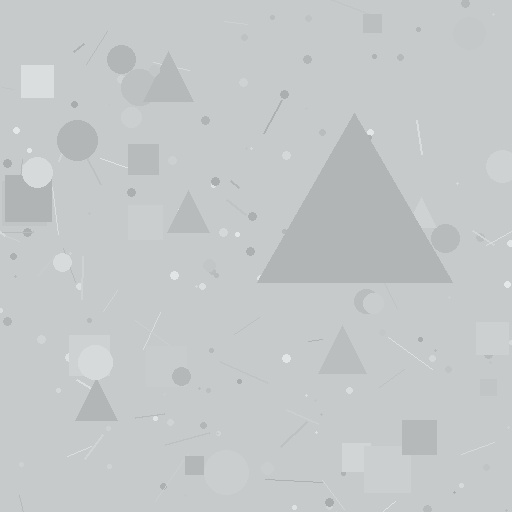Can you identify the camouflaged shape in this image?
The camouflaged shape is a triangle.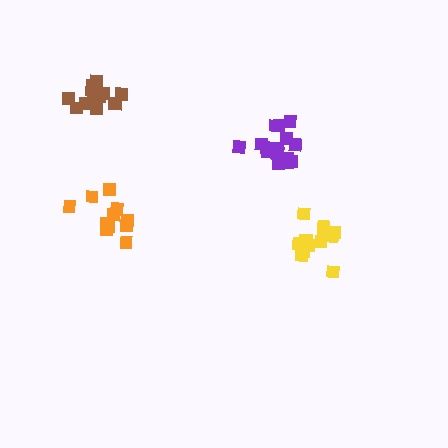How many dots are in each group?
Group 1: 14 dots, Group 2: 11 dots, Group 3: 16 dots, Group 4: 16 dots (57 total).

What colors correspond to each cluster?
The clusters are colored: yellow, orange, purple, brown.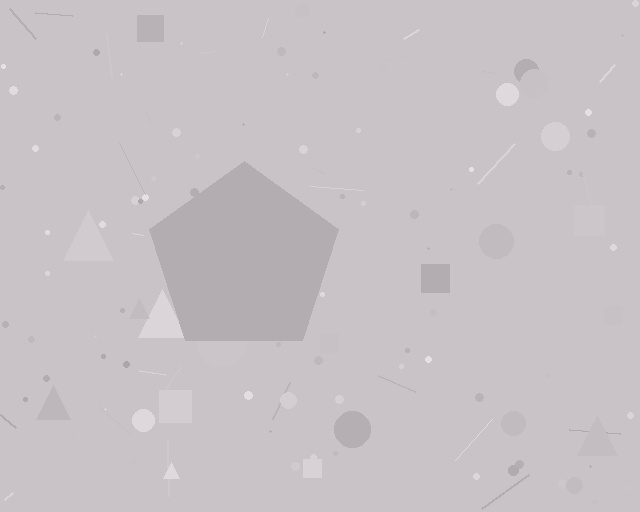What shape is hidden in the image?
A pentagon is hidden in the image.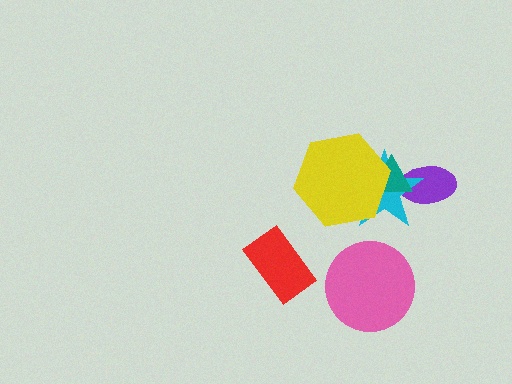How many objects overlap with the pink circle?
0 objects overlap with the pink circle.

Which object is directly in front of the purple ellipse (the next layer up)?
The cyan star is directly in front of the purple ellipse.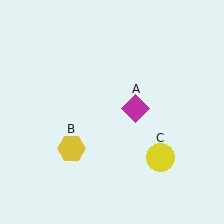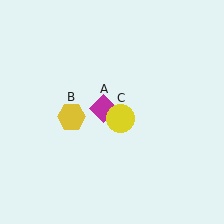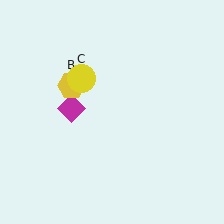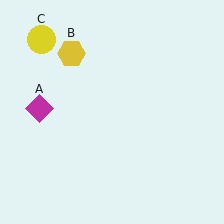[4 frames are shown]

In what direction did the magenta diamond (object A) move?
The magenta diamond (object A) moved left.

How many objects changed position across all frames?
3 objects changed position: magenta diamond (object A), yellow hexagon (object B), yellow circle (object C).